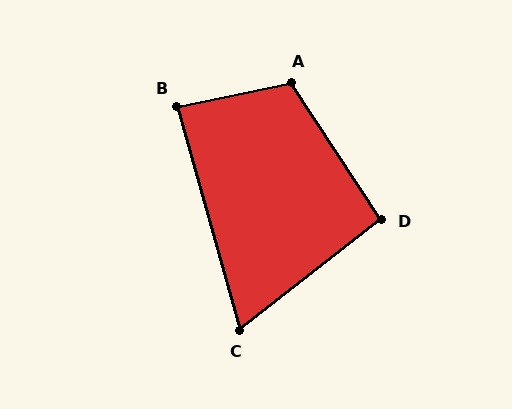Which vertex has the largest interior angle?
A, at approximately 112 degrees.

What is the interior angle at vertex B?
Approximately 86 degrees (approximately right).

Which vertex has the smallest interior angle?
C, at approximately 68 degrees.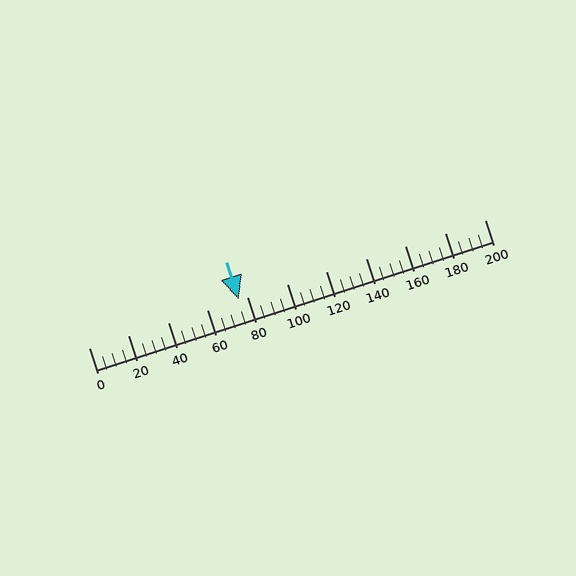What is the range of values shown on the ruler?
The ruler shows values from 0 to 200.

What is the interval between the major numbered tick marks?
The major tick marks are spaced 20 units apart.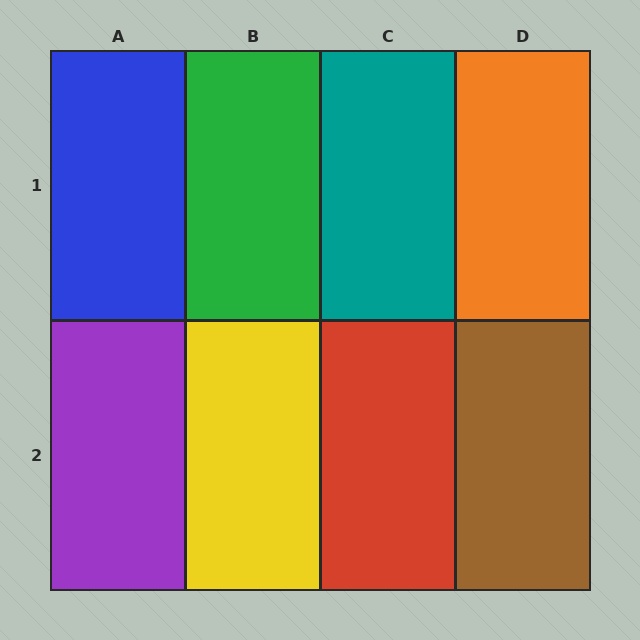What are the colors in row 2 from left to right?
Purple, yellow, red, brown.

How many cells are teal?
1 cell is teal.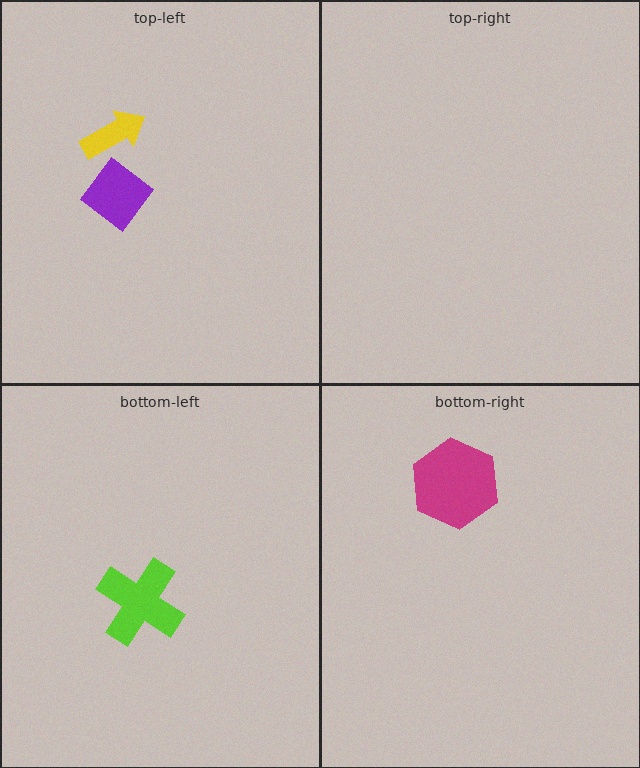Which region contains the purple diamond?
The top-left region.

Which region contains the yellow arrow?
The top-left region.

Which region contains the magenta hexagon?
The bottom-right region.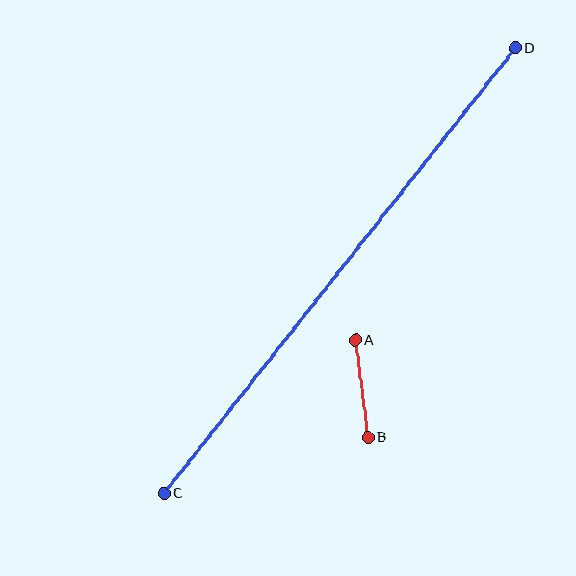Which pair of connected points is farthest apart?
Points C and D are farthest apart.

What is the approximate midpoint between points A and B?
The midpoint is at approximately (362, 389) pixels.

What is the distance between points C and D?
The distance is approximately 567 pixels.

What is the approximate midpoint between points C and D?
The midpoint is at approximately (340, 271) pixels.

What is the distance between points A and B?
The distance is approximately 98 pixels.